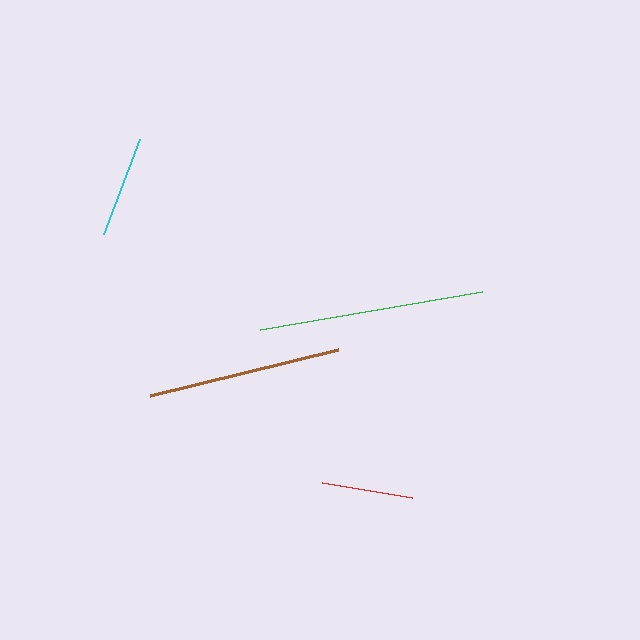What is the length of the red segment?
The red segment is approximately 92 pixels long.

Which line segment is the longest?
The green line is the longest at approximately 225 pixels.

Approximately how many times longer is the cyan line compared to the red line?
The cyan line is approximately 1.1 times the length of the red line.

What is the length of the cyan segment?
The cyan segment is approximately 101 pixels long.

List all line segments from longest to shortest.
From longest to shortest: green, brown, cyan, red.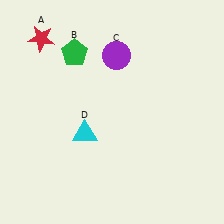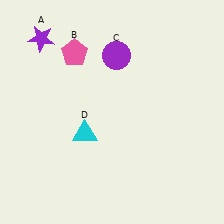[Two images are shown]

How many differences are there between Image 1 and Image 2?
There are 2 differences between the two images.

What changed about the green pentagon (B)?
In Image 1, B is green. In Image 2, it changed to pink.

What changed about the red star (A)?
In Image 1, A is red. In Image 2, it changed to purple.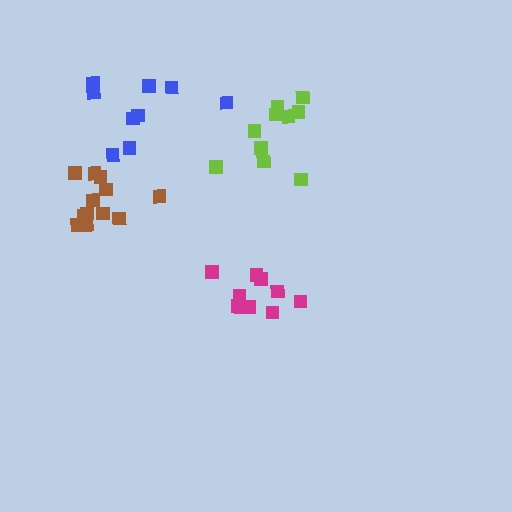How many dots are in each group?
Group 1: 12 dots, Group 2: 9 dots, Group 3: 10 dots, Group 4: 10 dots (41 total).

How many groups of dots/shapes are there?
There are 4 groups.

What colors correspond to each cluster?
The clusters are colored: brown, blue, magenta, lime.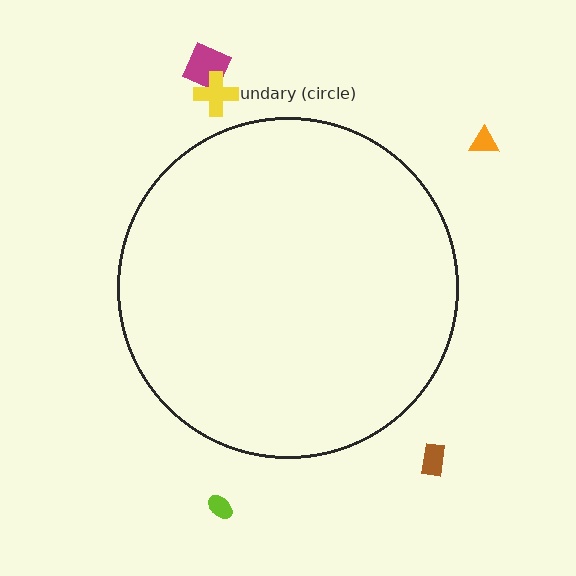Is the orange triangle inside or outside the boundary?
Outside.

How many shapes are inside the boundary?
0 inside, 5 outside.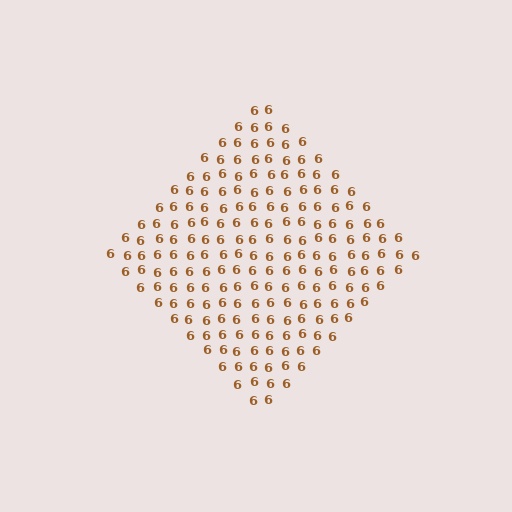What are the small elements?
The small elements are digit 6's.